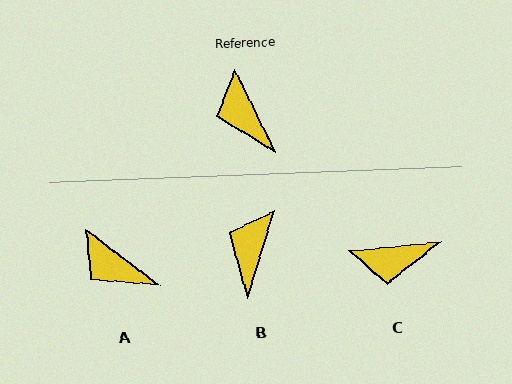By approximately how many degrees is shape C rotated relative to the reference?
Approximately 70 degrees counter-clockwise.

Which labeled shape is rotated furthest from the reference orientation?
C, about 70 degrees away.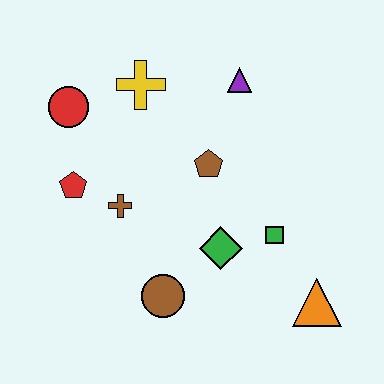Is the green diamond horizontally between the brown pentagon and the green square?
Yes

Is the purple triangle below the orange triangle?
No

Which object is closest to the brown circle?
The green diamond is closest to the brown circle.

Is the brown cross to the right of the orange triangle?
No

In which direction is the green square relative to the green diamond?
The green square is to the right of the green diamond.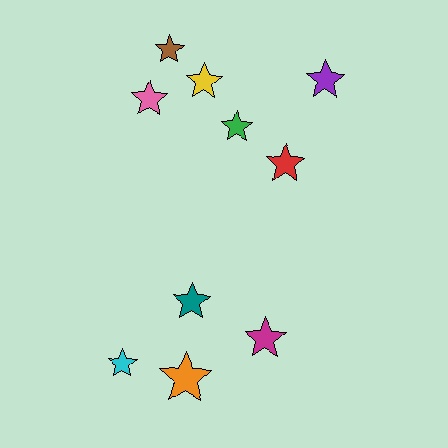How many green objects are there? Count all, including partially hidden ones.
There is 1 green object.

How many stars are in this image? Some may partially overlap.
There are 10 stars.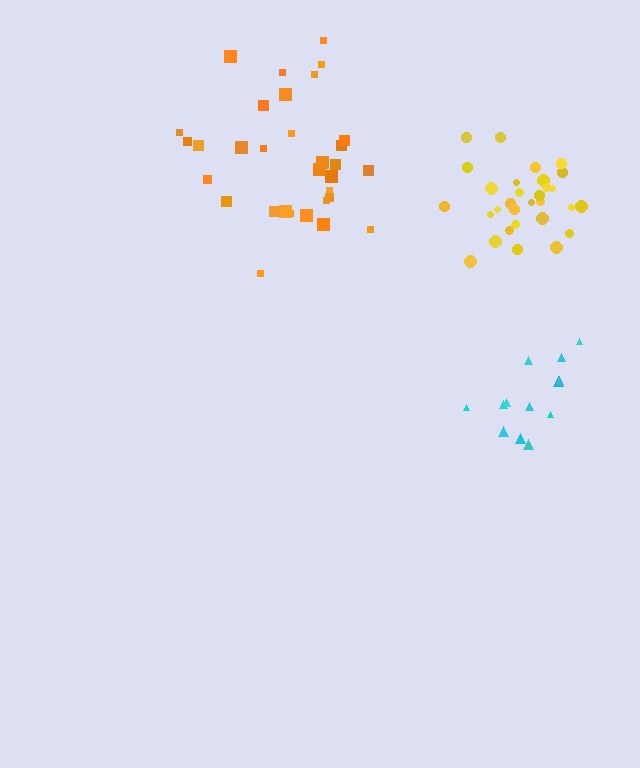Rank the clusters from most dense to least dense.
yellow, cyan, orange.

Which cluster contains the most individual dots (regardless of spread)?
Orange (32).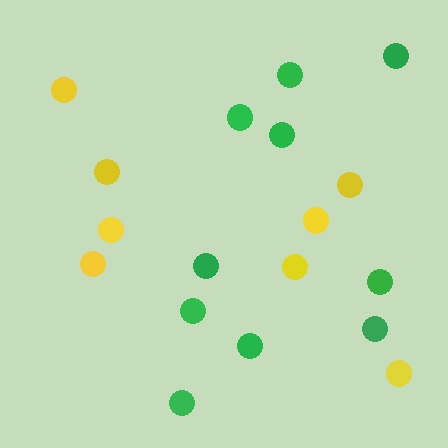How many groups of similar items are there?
There are 2 groups: one group of yellow circles (8) and one group of green circles (10).